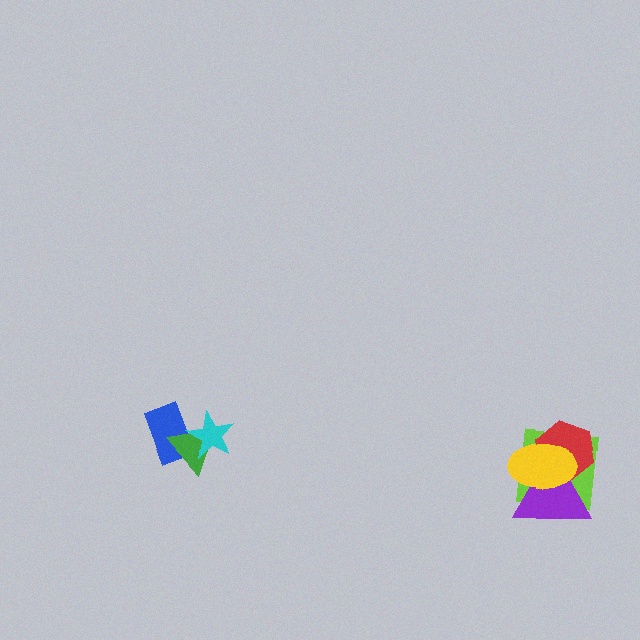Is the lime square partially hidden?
Yes, it is partially covered by another shape.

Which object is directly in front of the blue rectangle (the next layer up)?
The green triangle is directly in front of the blue rectangle.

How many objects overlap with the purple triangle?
3 objects overlap with the purple triangle.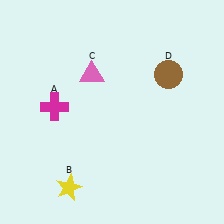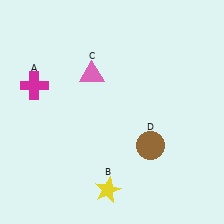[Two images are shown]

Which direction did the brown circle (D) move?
The brown circle (D) moved down.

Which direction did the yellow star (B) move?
The yellow star (B) moved right.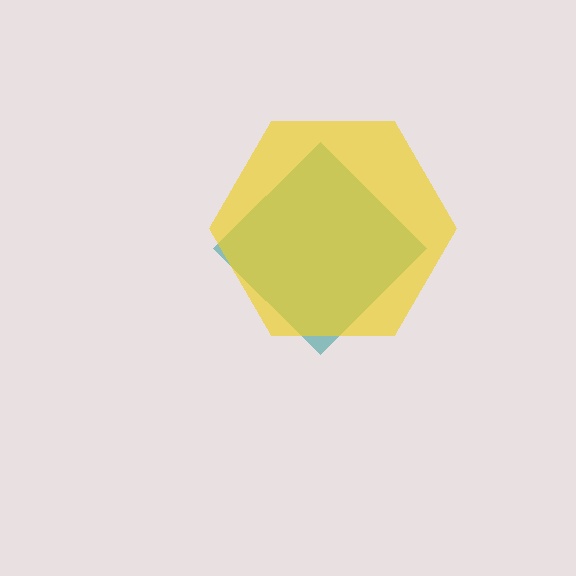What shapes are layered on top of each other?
The layered shapes are: a teal diamond, a yellow hexagon.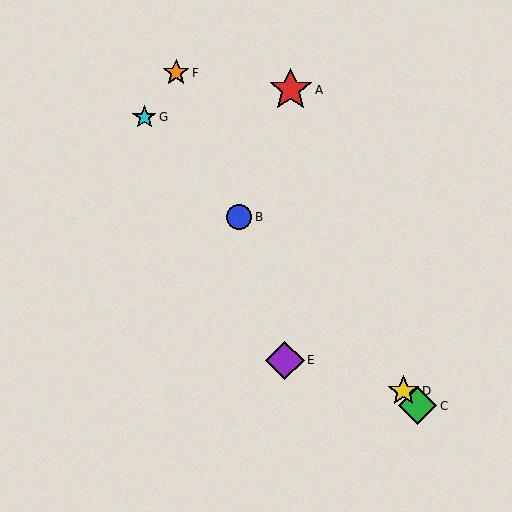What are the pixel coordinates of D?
Object D is at (403, 391).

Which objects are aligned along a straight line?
Objects B, C, D, G are aligned along a straight line.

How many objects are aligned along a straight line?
4 objects (B, C, D, G) are aligned along a straight line.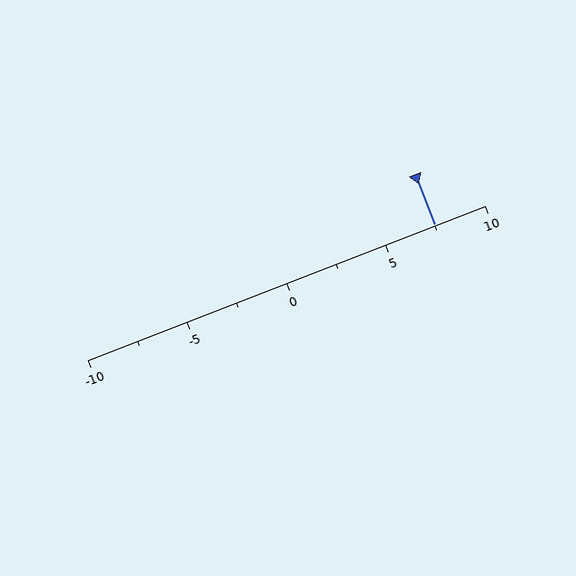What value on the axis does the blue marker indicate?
The marker indicates approximately 7.5.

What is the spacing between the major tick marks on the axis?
The major ticks are spaced 5 apart.